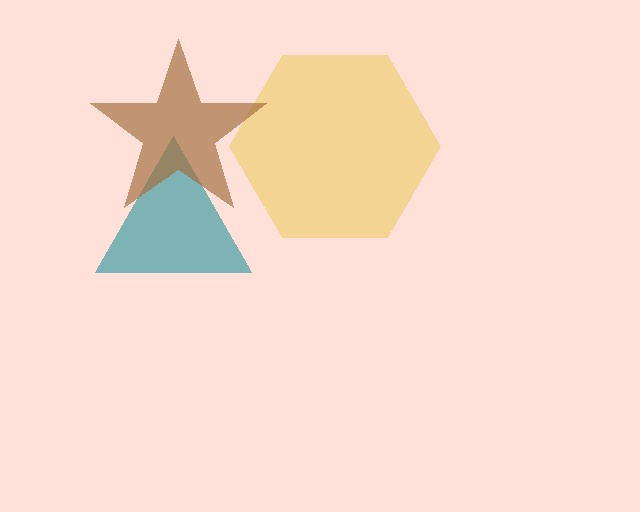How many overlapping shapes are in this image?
There are 3 overlapping shapes in the image.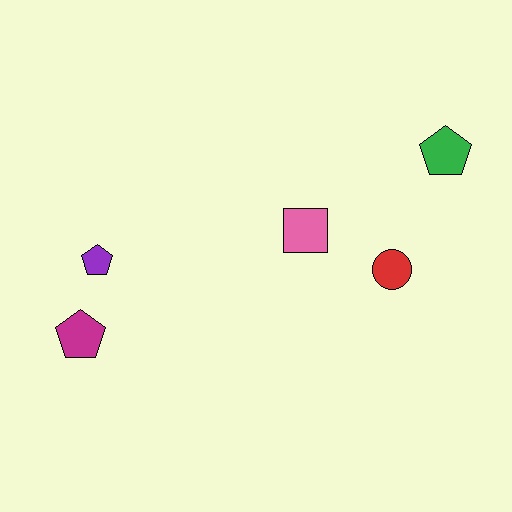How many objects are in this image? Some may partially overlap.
There are 5 objects.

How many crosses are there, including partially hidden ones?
There are no crosses.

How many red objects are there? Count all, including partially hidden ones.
There is 1 red object.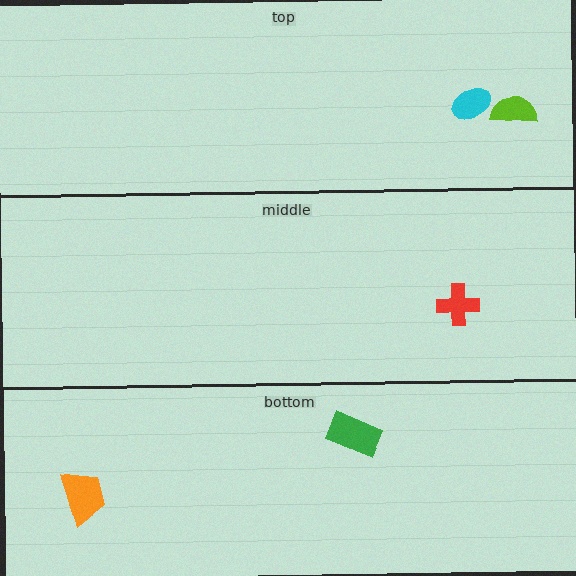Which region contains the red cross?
The middle region.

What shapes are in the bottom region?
The orange trapezoid, the green rectangle.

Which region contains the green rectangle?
The bottom region.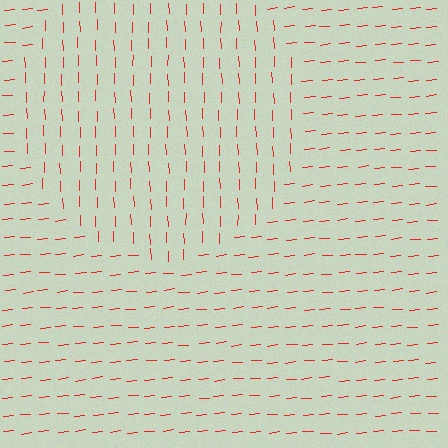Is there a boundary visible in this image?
Yes, there is a texture boundary formed by a change in line orientation.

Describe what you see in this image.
The image is filled with small red line segments. A circle region in the image has lines oriented differently from the surrounding lines, creating a visible texture boundary.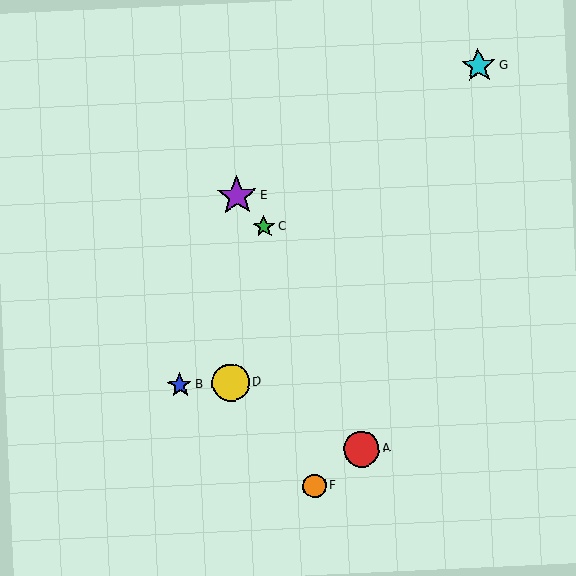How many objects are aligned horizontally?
2 objects (B, D) are aligned horizontally.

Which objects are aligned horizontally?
Objects B, D are aligned horizontally.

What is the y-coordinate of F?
Object F is at y≈486.